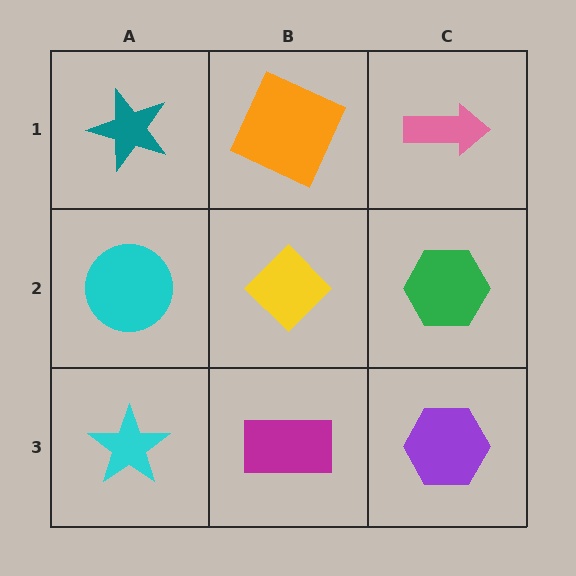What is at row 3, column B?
A magenta rectangle.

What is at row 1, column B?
An orange square.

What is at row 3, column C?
A purple hexagon.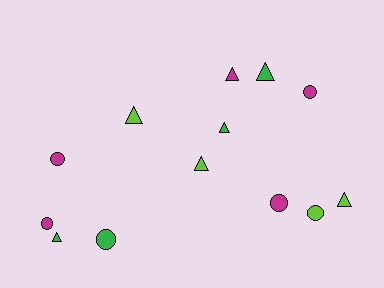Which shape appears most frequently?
Triangle, with 7 objects.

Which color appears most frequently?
Magenta, with 5 objects.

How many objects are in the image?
There are 13 objects.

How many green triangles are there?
There are 3 green triangles.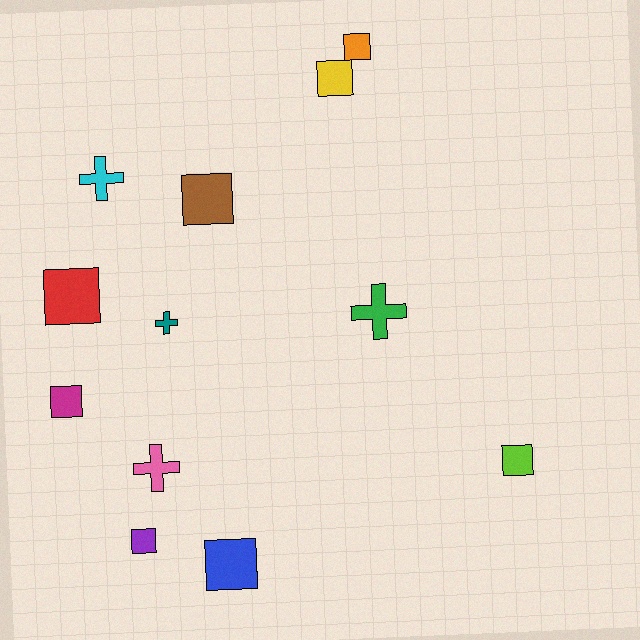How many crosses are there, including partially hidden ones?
There are 4 crosses.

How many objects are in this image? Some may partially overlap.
There are 12 objects.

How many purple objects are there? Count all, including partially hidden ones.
There is 1 purple object.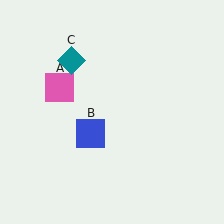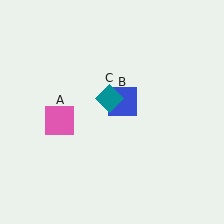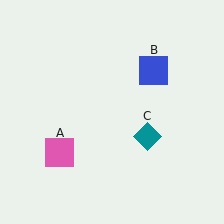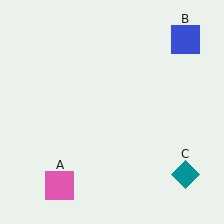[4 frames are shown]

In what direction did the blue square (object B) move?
The blue square (object B) moved up and to the right.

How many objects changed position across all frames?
3 objects changed position: pink square (object A), blue square (object B), teal diamond (object C).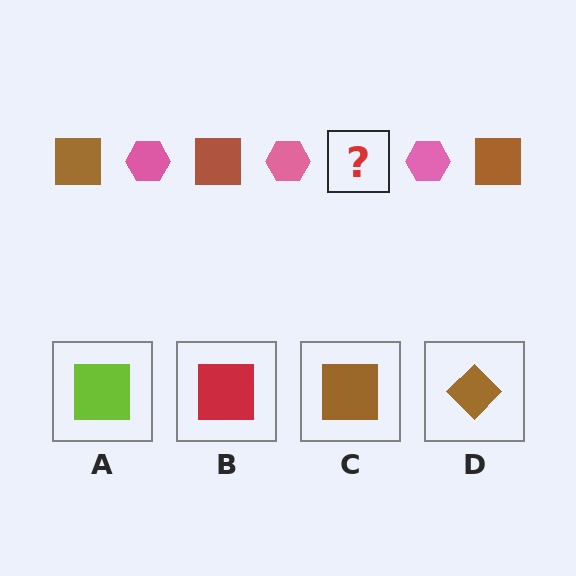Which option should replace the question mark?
Option C.